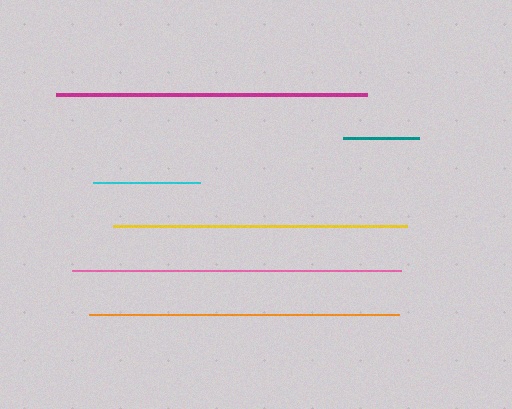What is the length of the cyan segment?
The cyan segment is approximately 107 pixels long.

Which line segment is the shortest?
The teal line is the shortest at approximately 76 pixels.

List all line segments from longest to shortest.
From longest to shortest: pink, magenta, orange, yellow, cyan, teal.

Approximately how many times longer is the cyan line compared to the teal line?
The cyan line is approximately 1.4 times the length of the teal line.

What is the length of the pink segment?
The pink segment is approximately 329 pixels long.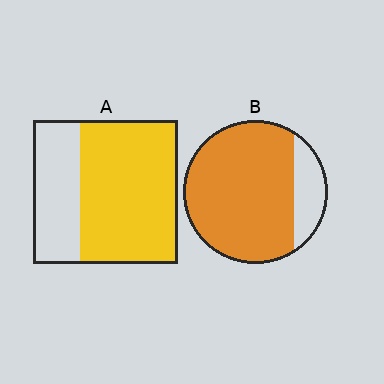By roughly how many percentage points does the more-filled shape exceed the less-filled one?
By roughly 15 percentage points (B over A).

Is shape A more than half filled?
Yes.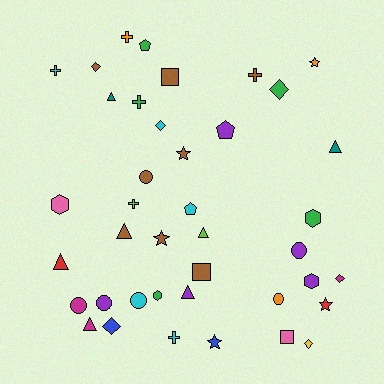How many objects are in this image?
There are 40 objects.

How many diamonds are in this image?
There are 6 diamonds.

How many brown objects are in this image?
There are 8 brown objects.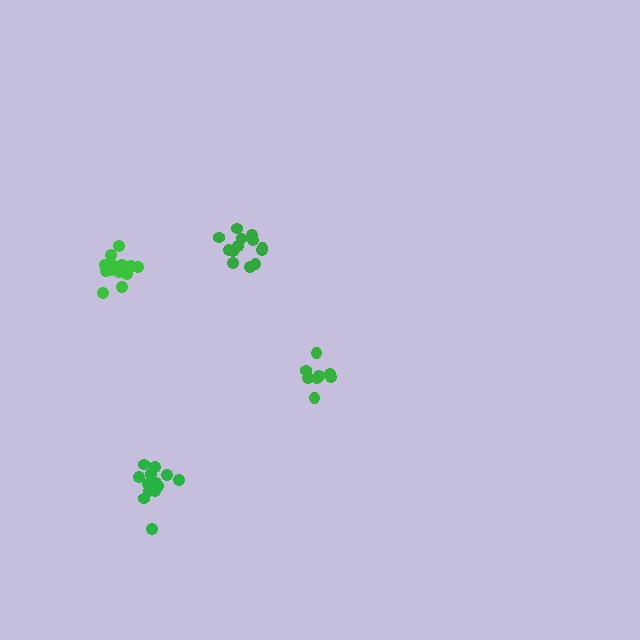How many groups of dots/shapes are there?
There are 4 groups.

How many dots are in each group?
Group 1: 13 dots, Group 2: 13 dots, Group 3: 13 dots, Group 4: 8 dots (47 total).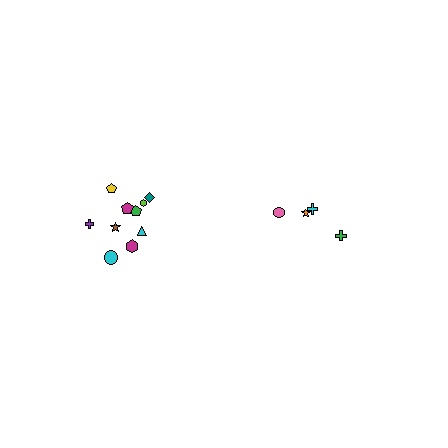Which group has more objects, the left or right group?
The left group.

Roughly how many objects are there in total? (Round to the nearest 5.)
Roughly 15 objects in total.